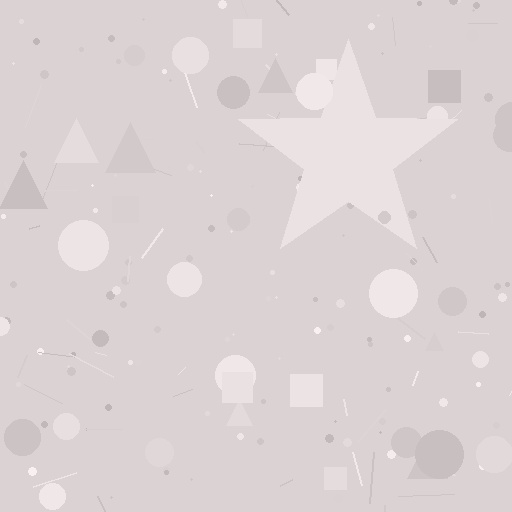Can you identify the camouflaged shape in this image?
The camouflaged shape is a star.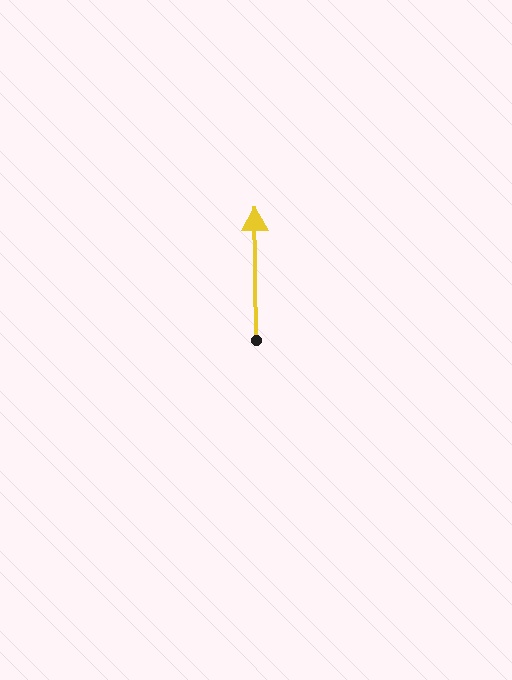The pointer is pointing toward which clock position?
Roughly 12 o'clock.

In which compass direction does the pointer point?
North.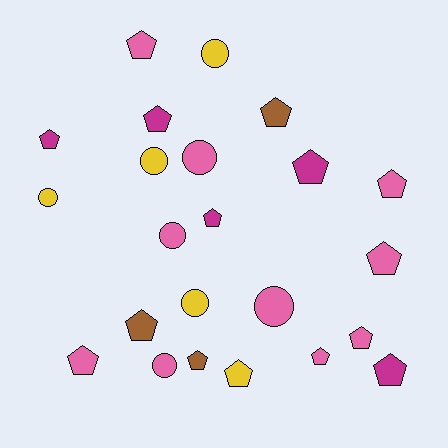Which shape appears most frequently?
Pentagon, with 15 objects.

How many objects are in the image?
There are 23 objects.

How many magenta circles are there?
There are no magenta circles.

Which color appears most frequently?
Pink, with 10 objects.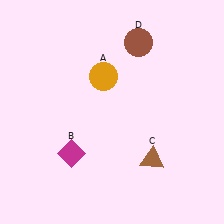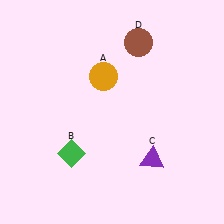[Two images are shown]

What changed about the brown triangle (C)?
In Image 1, C is brown. In Image 2, it changed to purple.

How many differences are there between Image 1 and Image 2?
There are 2 differences between the two images.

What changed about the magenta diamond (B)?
In Image 1, B is magenta. In Image 2, it changed to green.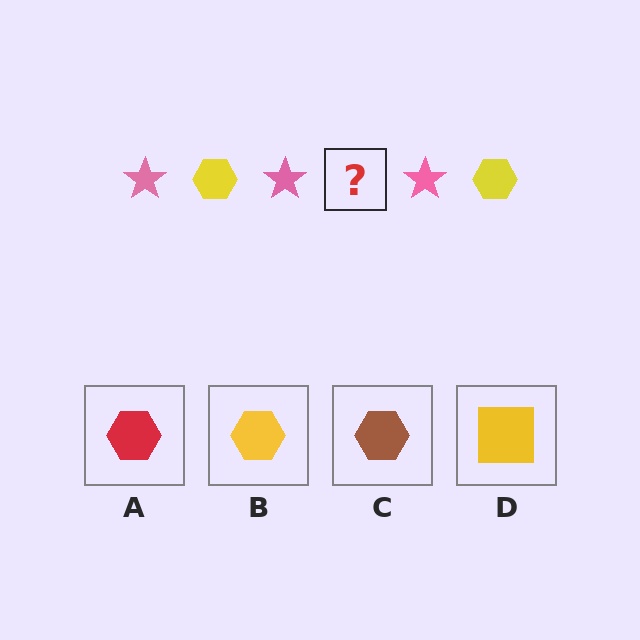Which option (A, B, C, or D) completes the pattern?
B.